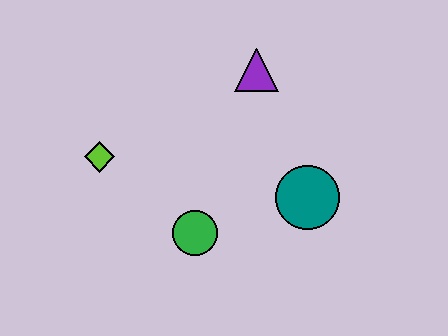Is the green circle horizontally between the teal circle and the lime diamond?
Yes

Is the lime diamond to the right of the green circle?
No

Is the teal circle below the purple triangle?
Yes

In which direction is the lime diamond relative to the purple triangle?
The lime diamond is to the left of the purple triangle.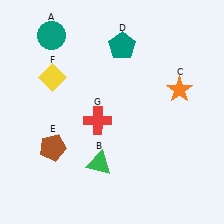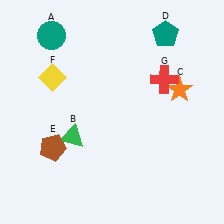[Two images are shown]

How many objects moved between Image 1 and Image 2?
3 objects moved between the two images.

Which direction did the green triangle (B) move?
The green triangle (B) moved up.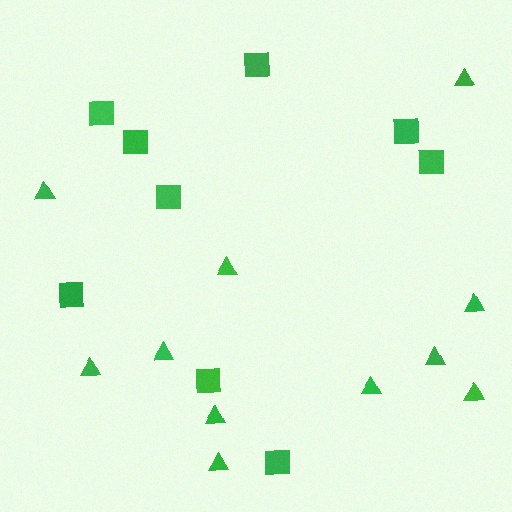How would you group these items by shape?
There are 2 groups: one group of triangles (11) and one group of squares (9).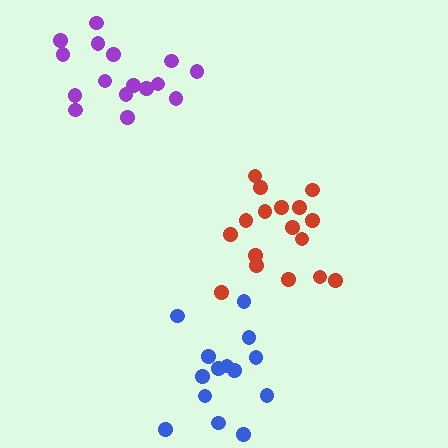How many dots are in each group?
Group 1: 17 dots, Group 2: 16 dots, Group 3: 14 dots (47 total).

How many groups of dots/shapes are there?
There are 3 groups.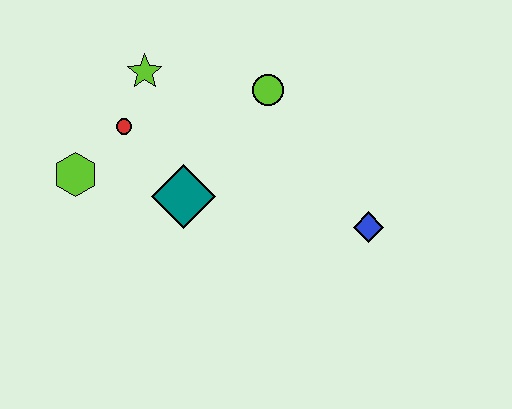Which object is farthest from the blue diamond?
The lime hexagon is farthest from the blue diamond.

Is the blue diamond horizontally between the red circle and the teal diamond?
No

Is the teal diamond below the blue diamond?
No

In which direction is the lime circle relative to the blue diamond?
The lime circle is above the blue diamond.